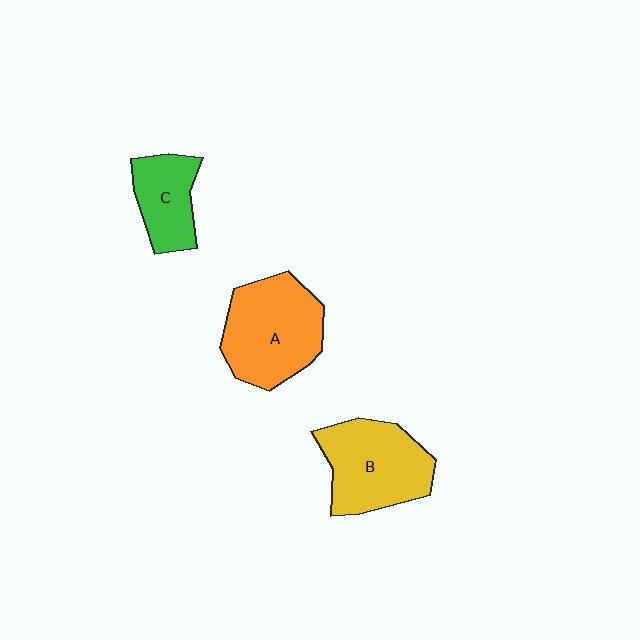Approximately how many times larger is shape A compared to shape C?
Approximately 1.7 times.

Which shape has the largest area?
Shape A (orange).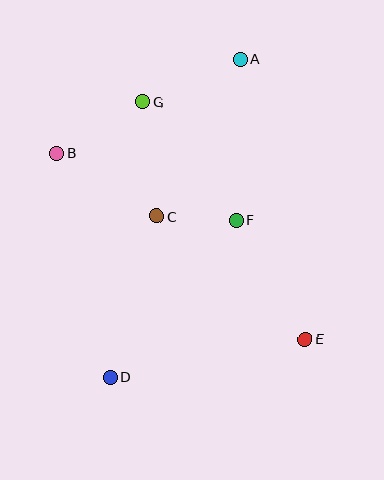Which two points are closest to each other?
Points C and F are closest to each other.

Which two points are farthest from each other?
Points A and D are farthest from each other.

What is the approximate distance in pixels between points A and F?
The distance between A and F is approximately 161 pixels.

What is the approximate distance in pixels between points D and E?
The distance between D and E is approximately 199 pixels.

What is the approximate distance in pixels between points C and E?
The distance between C and E is approximately 192 pixels.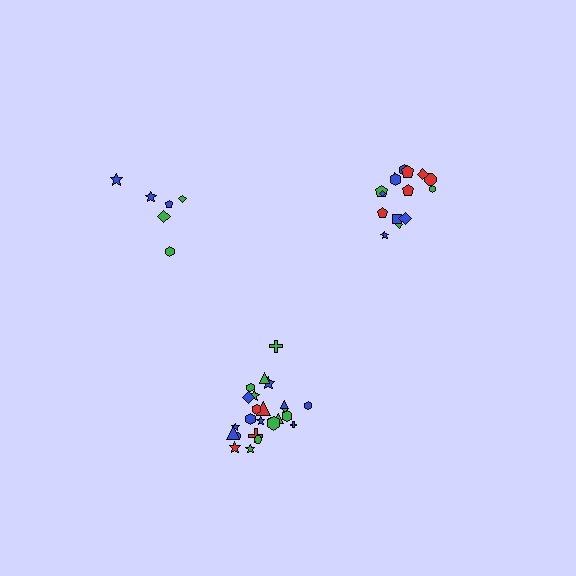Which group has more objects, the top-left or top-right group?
The top-right group.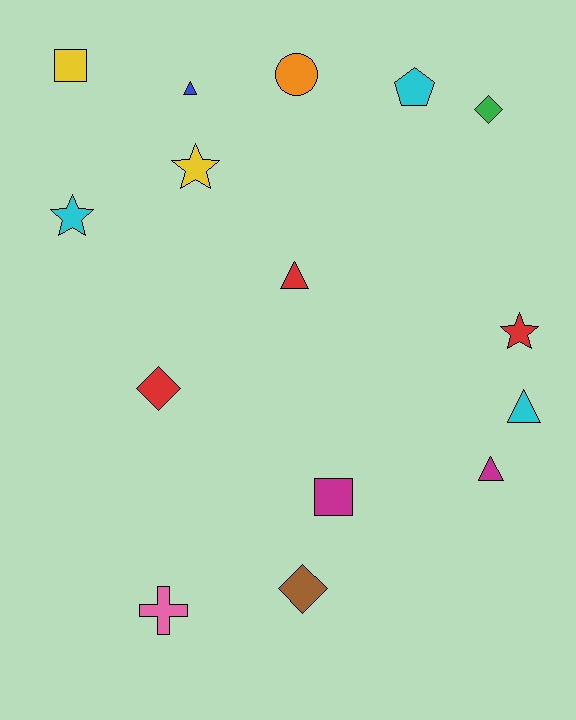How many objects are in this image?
There are 15 objects.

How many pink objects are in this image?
There is 1 pink object.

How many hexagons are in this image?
There are no hexagons.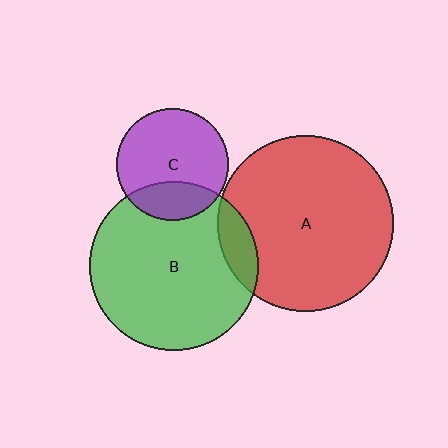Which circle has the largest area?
Circle A (red).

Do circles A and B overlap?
Yes.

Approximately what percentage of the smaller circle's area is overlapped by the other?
Approximately 10%.